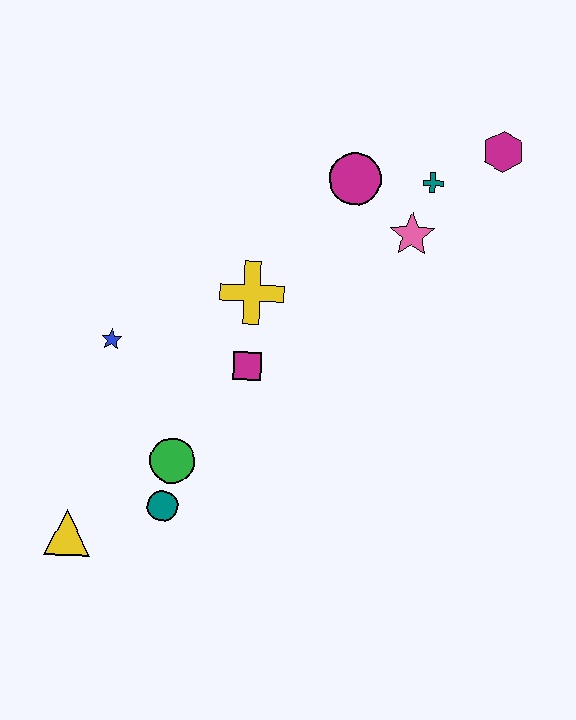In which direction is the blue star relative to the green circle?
The blue star is above the green circle.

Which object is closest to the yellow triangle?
The teal circle is closest to the yellow triangle.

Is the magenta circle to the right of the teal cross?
No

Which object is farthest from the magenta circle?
The yellow triangle is farthest from the magenta circle.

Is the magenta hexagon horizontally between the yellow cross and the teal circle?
No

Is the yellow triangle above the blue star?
No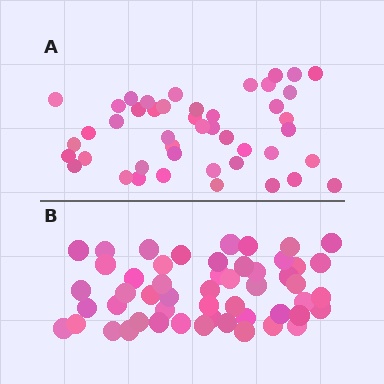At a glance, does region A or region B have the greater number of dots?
Region B (the bottom region) has more dots.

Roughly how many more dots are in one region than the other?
Region B has roughly 8 or so more dots than region A.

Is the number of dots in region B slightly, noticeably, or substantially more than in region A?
Region B has only slightly more — the two regions are fairly close. The ratio is roughly 1.2 to 1.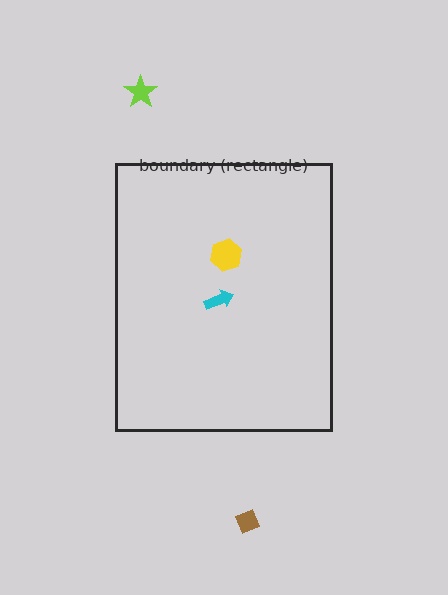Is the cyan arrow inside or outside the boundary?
Inside.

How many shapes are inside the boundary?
2 inside, 2 outside.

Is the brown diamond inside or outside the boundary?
Outside.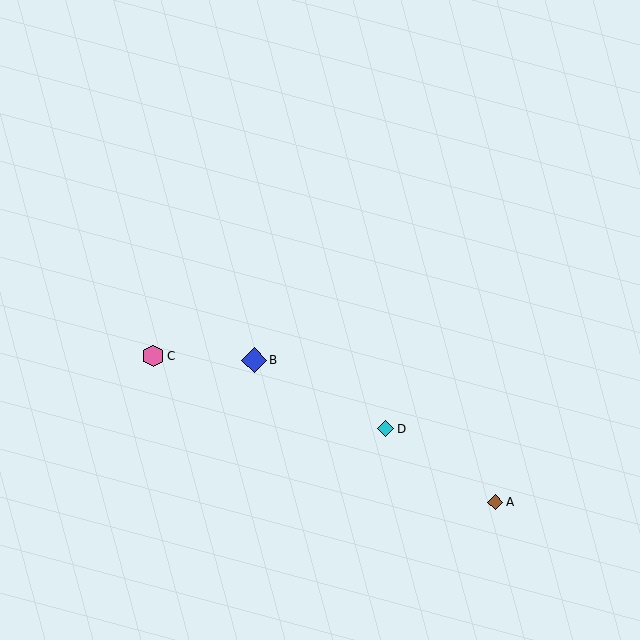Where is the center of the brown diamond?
The center of the brown diamond is at (495, 502).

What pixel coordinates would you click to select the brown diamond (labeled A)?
Click at (495, 502) to select the brown diamond A.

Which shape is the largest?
The blue diamond (labeled B) is the largest.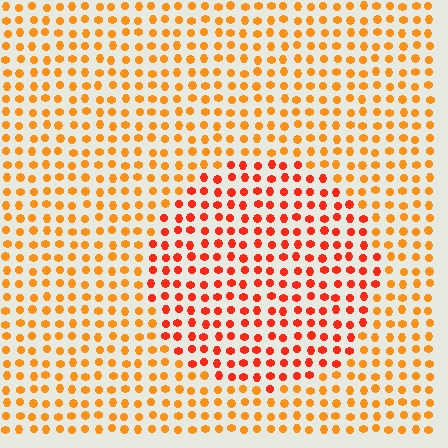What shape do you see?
I see a circle.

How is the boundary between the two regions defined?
The boundary is defined purely by a slight shift in hue (about 28 degrees). Spacing, size, and orientation are identical on both sides.